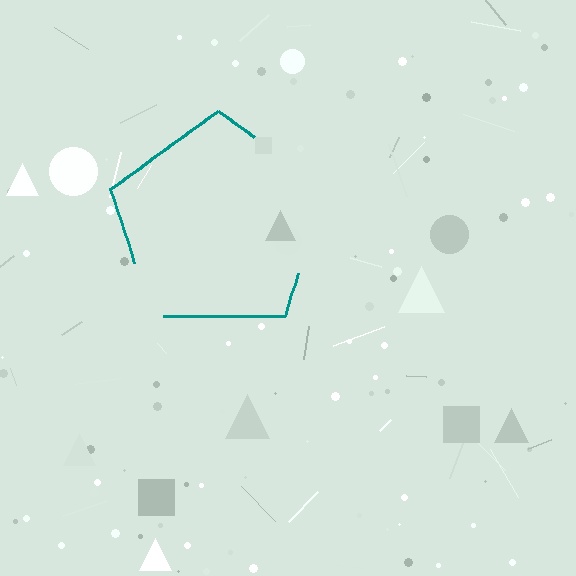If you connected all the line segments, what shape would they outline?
They would outline a pentagon.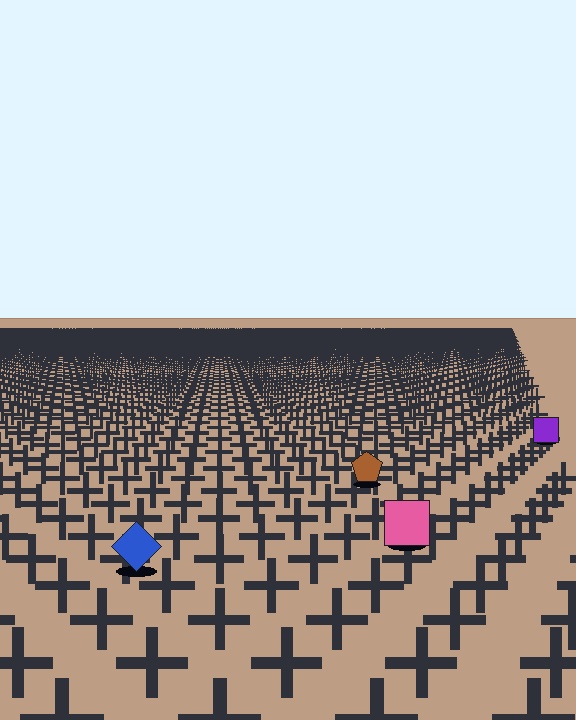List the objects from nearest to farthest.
From nearest to farthest: the blue diamond, the pink square, the brown pentagon, the purple square.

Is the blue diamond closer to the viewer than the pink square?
Yes. The blue diamond is closer — you can tell from the texture gradient: the ground texture is coarser near it.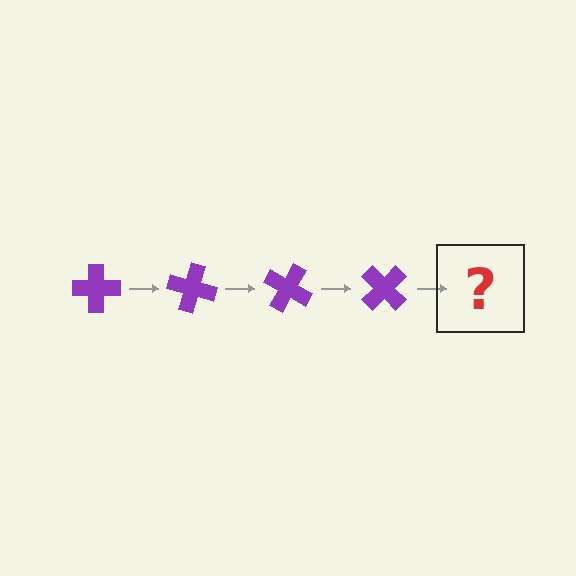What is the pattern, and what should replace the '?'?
The pattern is that the cross rotates 15 degrees each step. The '?' should be a purple cross rotated 60 degrees.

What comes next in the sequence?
The next element should be a purple cross rotated 60 degrees.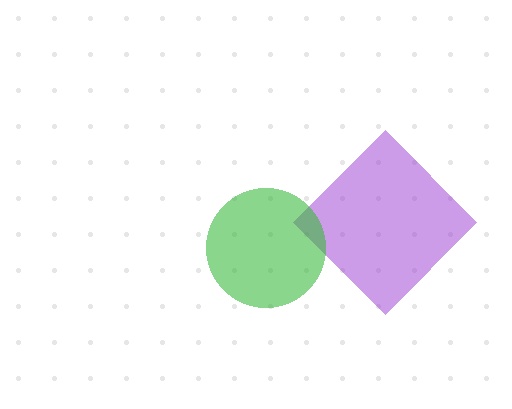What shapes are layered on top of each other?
The layered shapes are: a purple diamond, a green circle.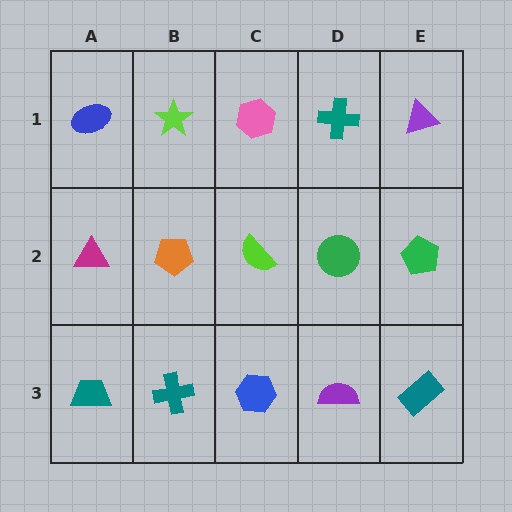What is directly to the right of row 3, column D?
A teal rectangle.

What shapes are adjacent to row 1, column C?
A lime semicircle (row 2, column C), a lime star (row 1, column B), a teal cross (row 1, column D).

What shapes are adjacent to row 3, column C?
A lime semicircle (row 2, column C), a teal cross (row 3, column B), a purple semicircle (row 3, column D).